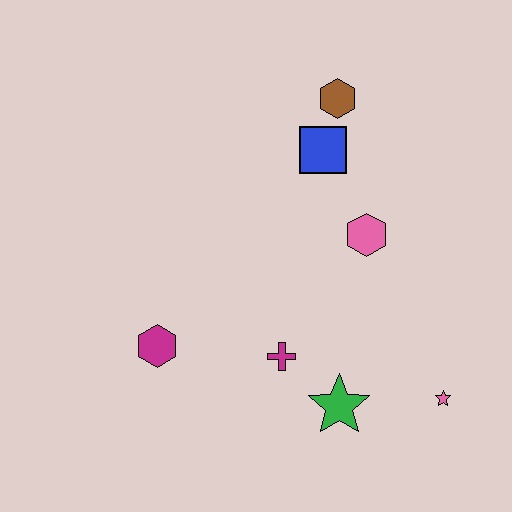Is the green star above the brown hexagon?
No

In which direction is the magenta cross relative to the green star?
The magenta cross is to the left of the green star.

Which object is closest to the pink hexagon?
The blue square is closest to the pink hexagon.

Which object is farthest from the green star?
The brown hexagon is farthest from the green star.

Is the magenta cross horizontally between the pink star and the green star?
No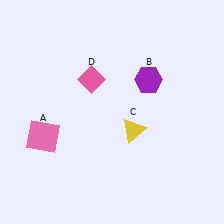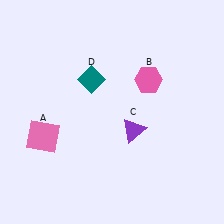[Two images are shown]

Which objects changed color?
B changed from purple to pink. C changed from yellow to purple. D changed from pink to teal.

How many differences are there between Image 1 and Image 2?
There are 3 differences between the two images.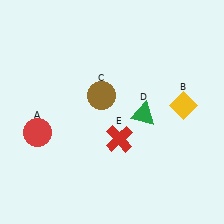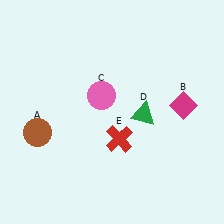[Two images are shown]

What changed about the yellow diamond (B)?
In Image 1, B is yellow. In Image 2, it changed to magenta.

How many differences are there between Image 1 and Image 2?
There are 3 differences between the two images.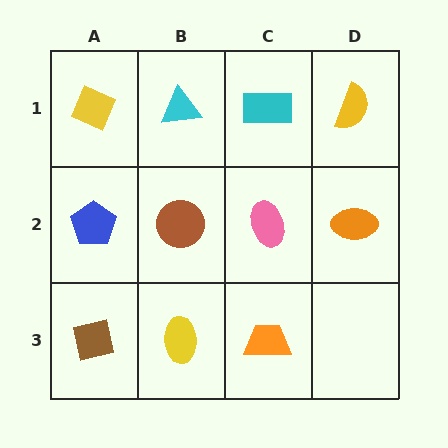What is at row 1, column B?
A cyan triangle.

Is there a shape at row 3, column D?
No, that cell is empty.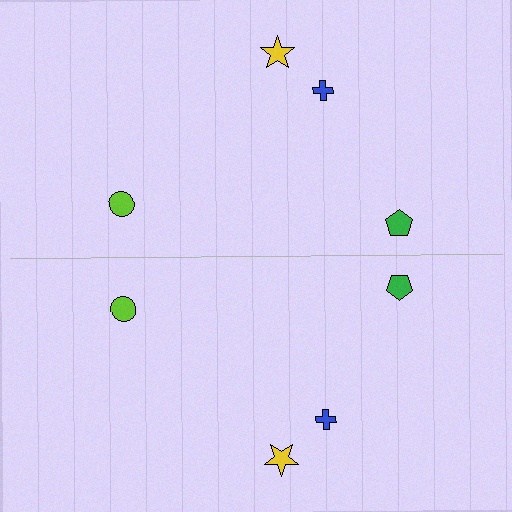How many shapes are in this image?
There are 8 shapes in this image.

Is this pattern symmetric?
Yes, this pattern has bilateral (reflection) symmetry.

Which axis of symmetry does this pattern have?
The pattern has a horizontal axis of symmetry running through the center of the image.